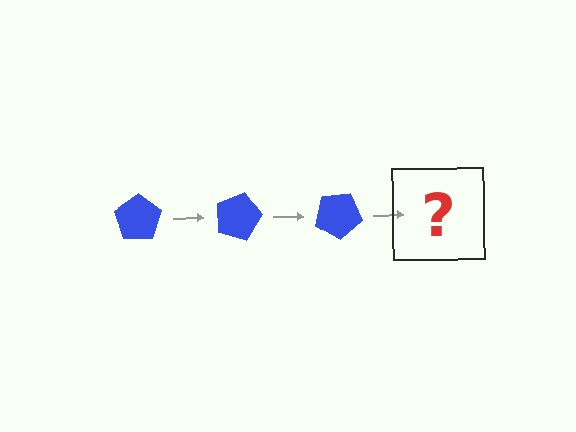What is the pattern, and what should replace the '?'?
The pattern is that the pentagon rotates 15 degrees each step. The '?' should be a blue pentagon rotated 45 degrees.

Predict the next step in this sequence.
The next step is a blue pentagon rotated 45 degrees.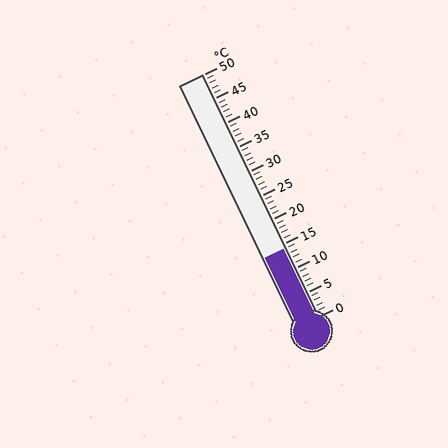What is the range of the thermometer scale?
The thermometer scale ranges from 0°C to 50°C.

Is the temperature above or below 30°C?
The temperature is below 30°C.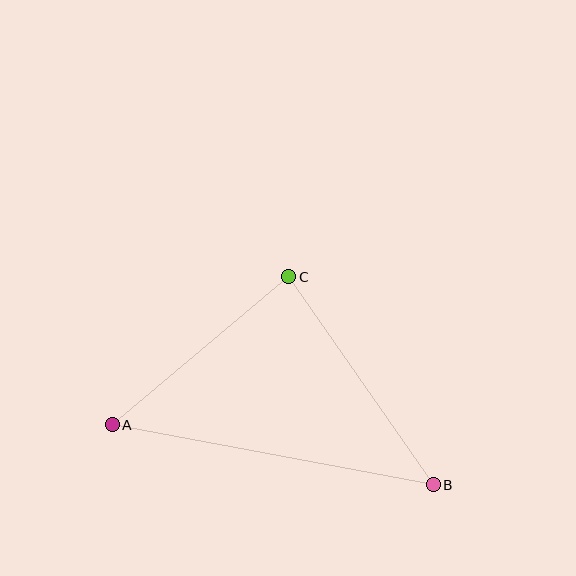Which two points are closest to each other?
Points A and C are closest to each other.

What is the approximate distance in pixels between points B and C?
The distance between B and C is approximately 253 pixels.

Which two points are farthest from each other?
Points A and B are farthest from each other.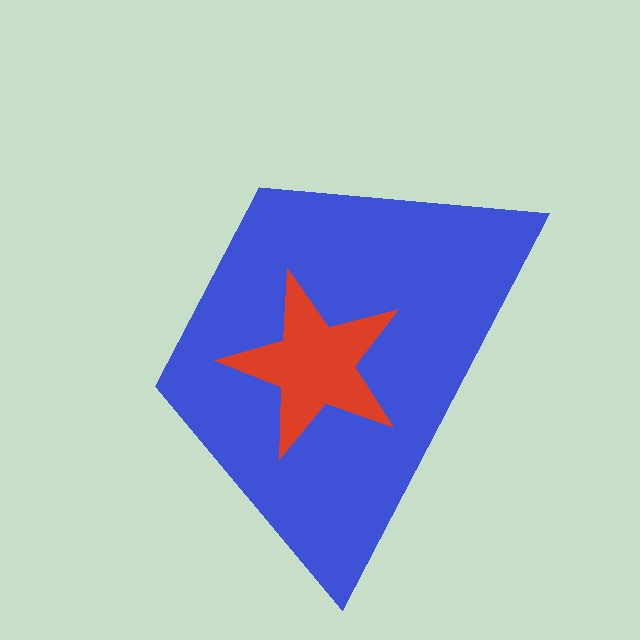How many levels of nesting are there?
2.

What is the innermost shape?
The red star.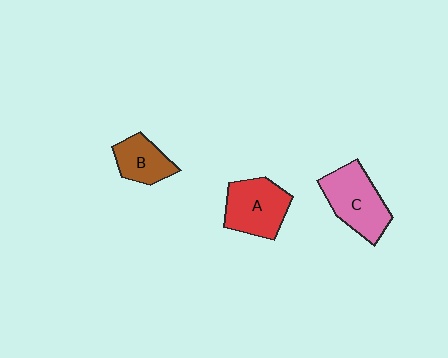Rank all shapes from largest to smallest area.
From largest to smallest: C (pink), A (red), B (brown).